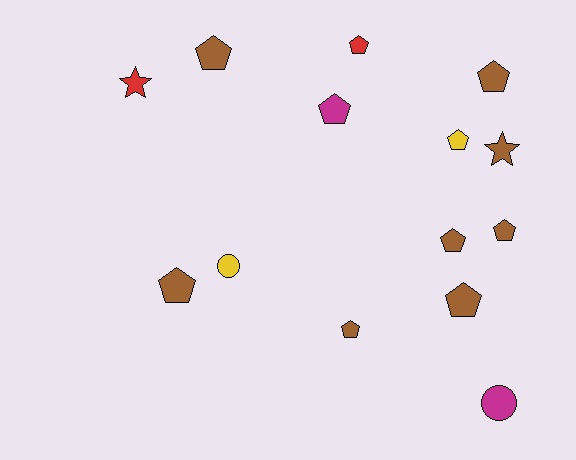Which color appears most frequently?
Brown, with 8 objects.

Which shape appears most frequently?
Pentagon, with 10 objects.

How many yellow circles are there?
There is 1 yellow circle.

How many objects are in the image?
There are 14 objects.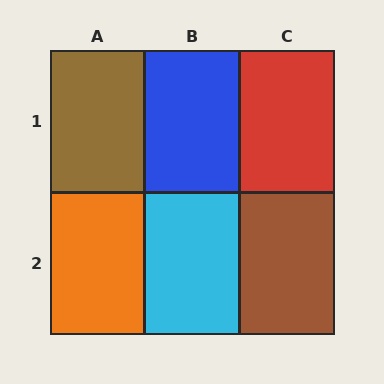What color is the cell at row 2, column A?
Orange.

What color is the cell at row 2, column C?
Brown.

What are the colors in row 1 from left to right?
Brown, blue, red.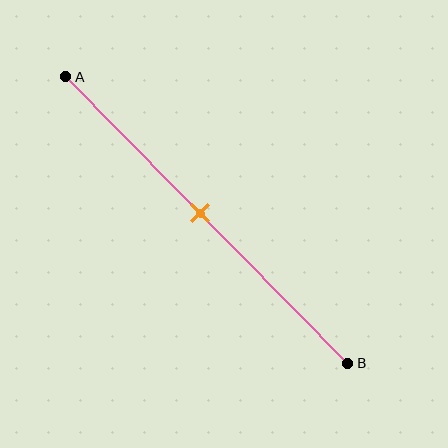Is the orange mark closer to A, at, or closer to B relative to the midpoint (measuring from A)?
The orange mark is approximately at the midpoint of segment AB.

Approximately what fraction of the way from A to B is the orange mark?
The orange mark is approximately 50% of the way from A to B.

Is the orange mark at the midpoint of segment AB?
Yes, the mark is approximately at the midpoint.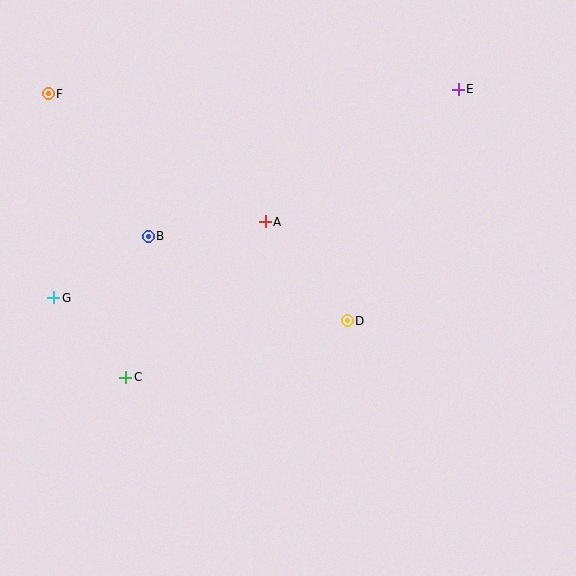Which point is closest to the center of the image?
Point D at (347, 321) is closest to the center.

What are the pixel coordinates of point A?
Point A is at (265, 222).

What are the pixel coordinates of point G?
Point G is at (54, 298).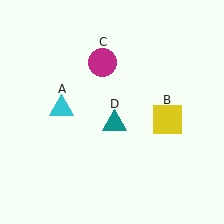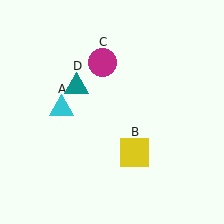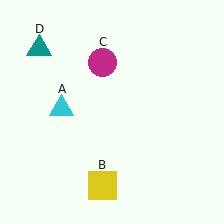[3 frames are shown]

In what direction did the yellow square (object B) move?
The yellow square (object B) moved down and to the left.